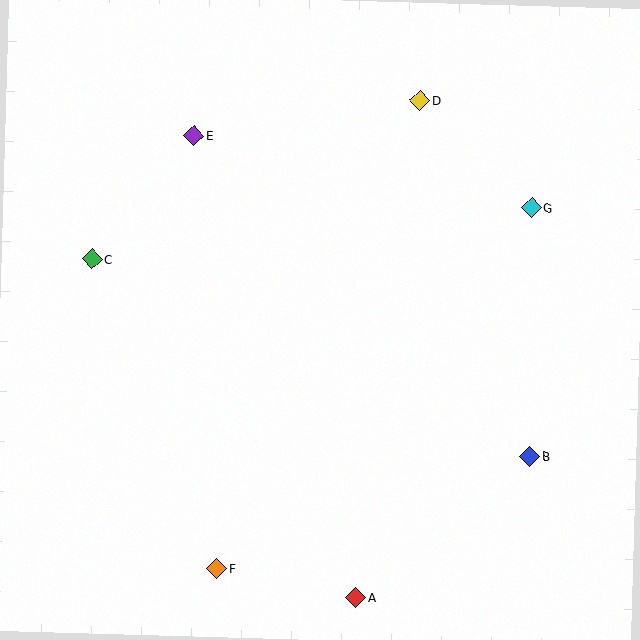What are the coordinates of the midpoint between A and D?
The midpoint between A and D is at (388, 349).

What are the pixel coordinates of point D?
Point D is at (420, 100).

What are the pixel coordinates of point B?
Point B is at (530, 456).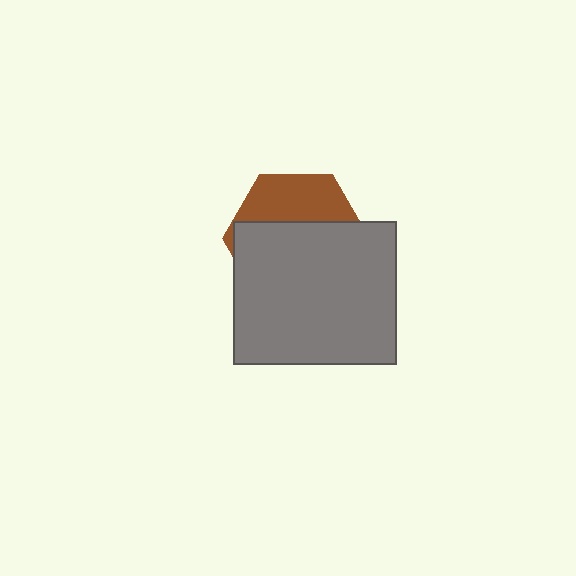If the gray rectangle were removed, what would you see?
You would see the complete brown hexagon.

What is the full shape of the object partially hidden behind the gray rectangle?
The partially hidden object is a brown hexagon.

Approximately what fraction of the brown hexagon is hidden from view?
Roughly 65% of the brown hexagon is hidden behind the gray rectangle.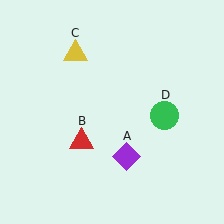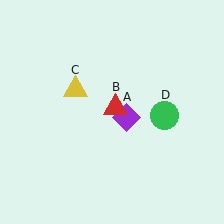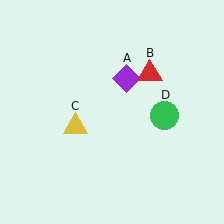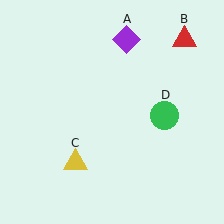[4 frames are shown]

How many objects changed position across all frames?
3 objects changed position: purple diamond (object A), red triangle (object B), yellow triangle (object C).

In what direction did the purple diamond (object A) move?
The purple diamond (object A) moved up.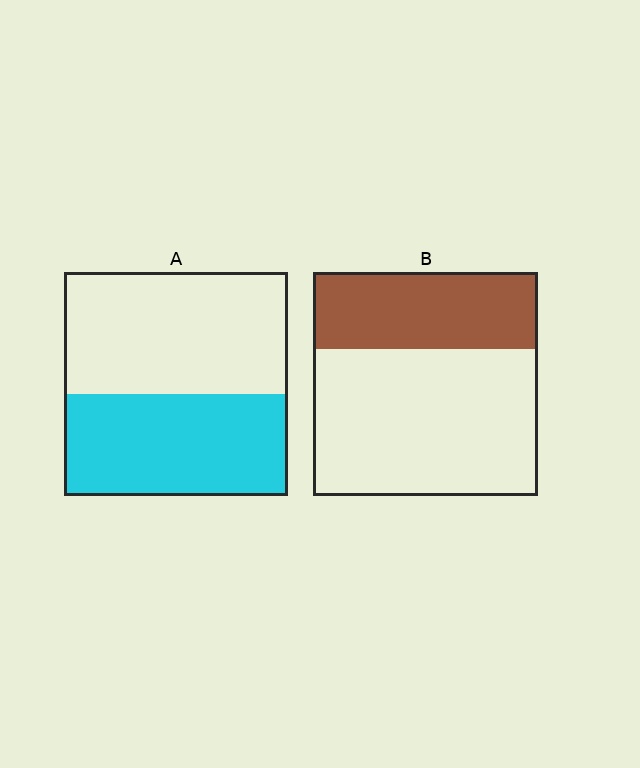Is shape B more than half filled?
No.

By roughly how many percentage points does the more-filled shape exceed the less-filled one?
By roughly 10 percentage points (A over B).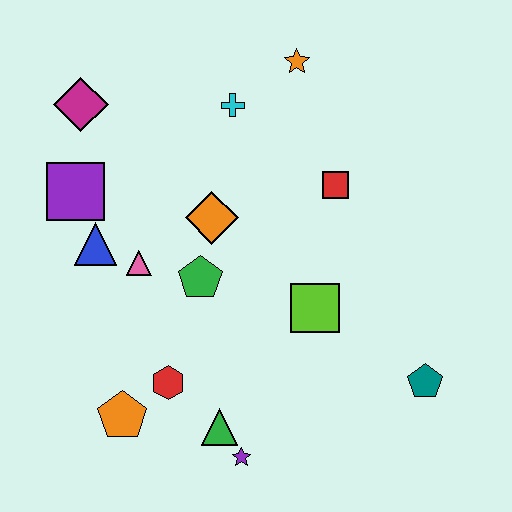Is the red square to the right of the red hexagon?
Yes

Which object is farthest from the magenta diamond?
The teal pentagon is farthest from the magenta diamond.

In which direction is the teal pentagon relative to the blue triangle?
The teal pentagon is to the right of the blue triangle.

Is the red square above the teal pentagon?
Yes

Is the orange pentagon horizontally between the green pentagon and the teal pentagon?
No